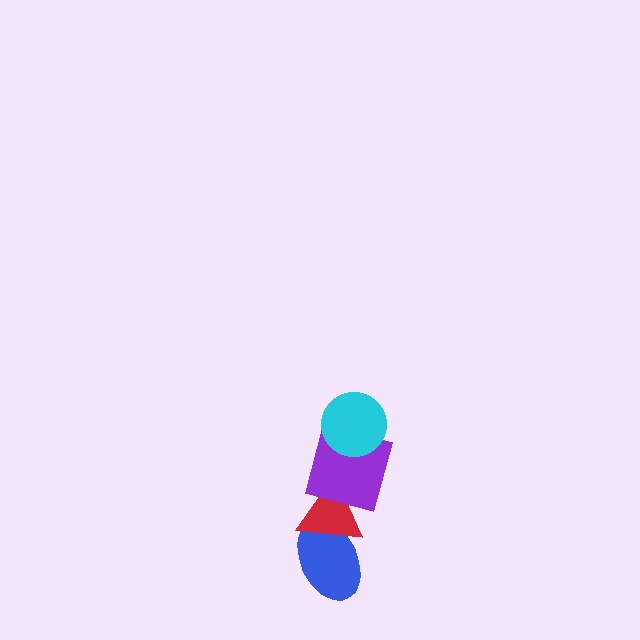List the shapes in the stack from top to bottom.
From top to bottom: the cyan circle, the purple square, the red triangle, the blue ellipse.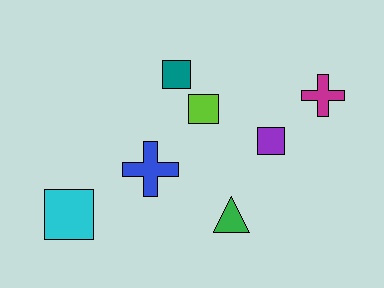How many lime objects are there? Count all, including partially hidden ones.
There is 1 lime object.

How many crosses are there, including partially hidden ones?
There are 2 crosses.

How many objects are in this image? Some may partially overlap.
There are 7 objects.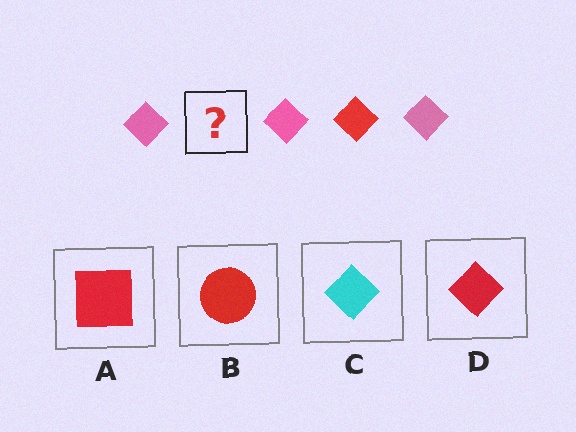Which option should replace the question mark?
Option D.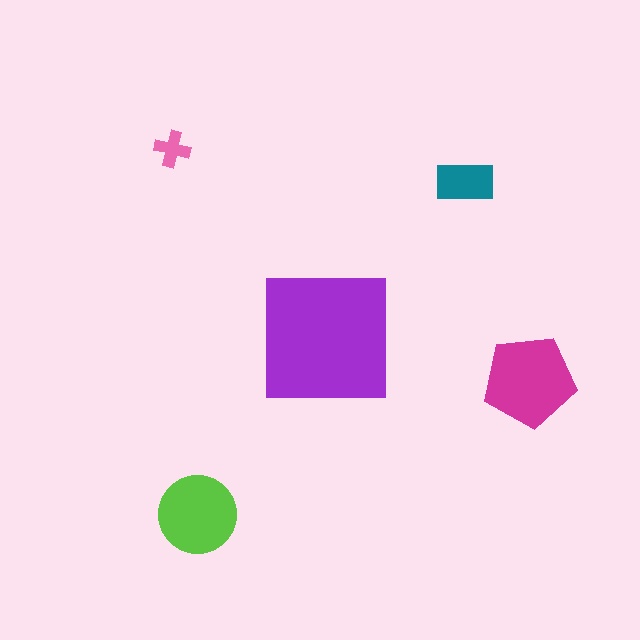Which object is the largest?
The purple square.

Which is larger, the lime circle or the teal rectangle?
The lime circle.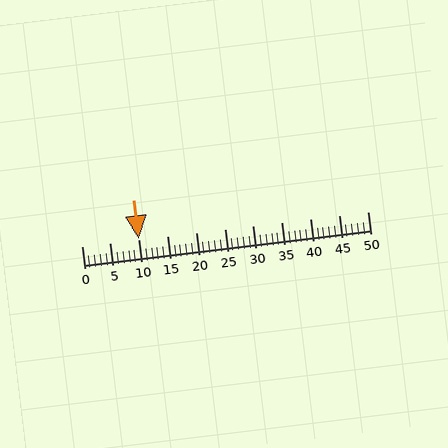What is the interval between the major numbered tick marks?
The major tick marks are spaced 5 units apart.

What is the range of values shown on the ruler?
The ruler shows values from 0 to 50.